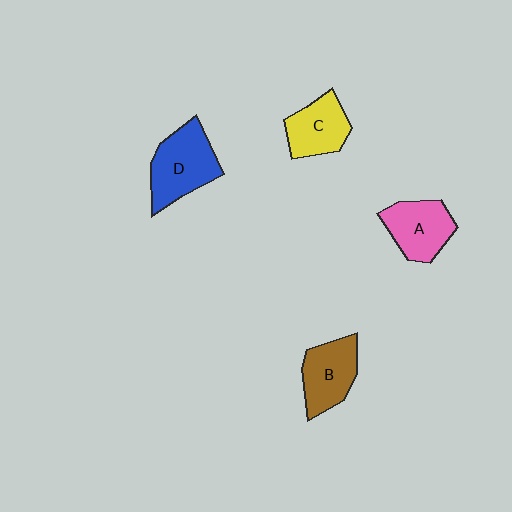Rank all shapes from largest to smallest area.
From largest to smallest: D (blue), B (brown), A (pink), C (yellow).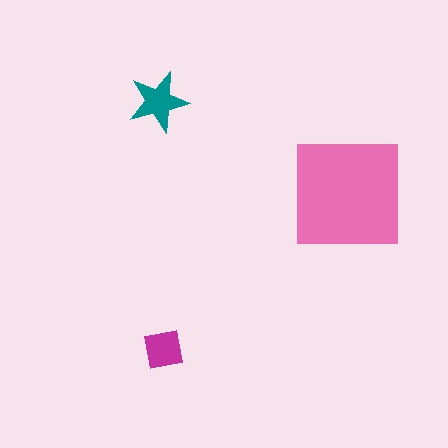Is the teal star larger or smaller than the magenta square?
Larger.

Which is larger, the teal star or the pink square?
The pink square.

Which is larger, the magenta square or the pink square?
The pink square.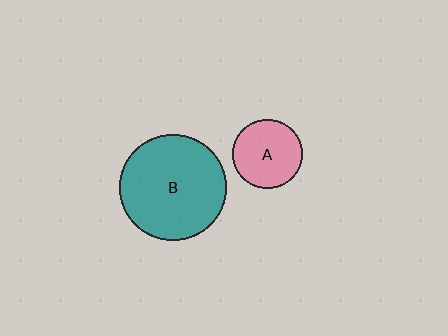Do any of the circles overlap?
No, none of the circles overlap.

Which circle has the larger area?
Circle B (teal).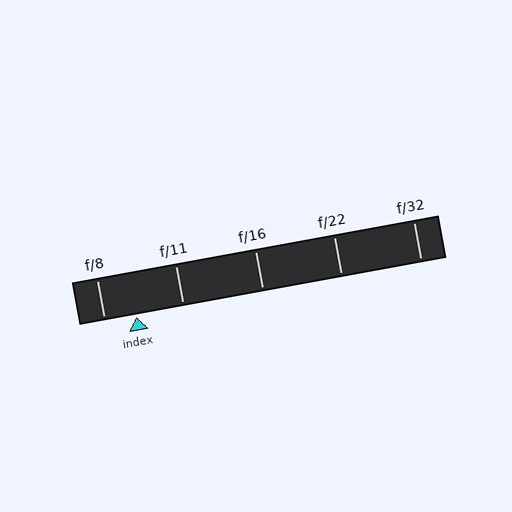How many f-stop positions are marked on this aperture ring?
There are 5 f-stop positions marked.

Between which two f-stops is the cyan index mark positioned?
The index mark is between f/8 and f/11.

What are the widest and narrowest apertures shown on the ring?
The widest aperture shown is f/8 and the narrowest is f/32.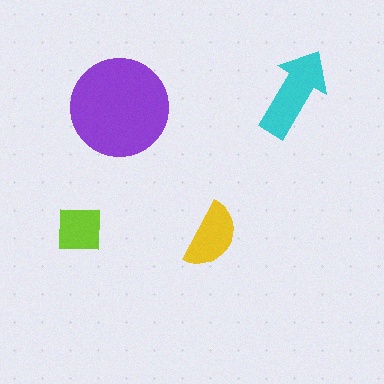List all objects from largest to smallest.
The purple circle, the cyan arrow, the yellow semicircle, the lime square.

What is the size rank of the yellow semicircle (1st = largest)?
3rd.